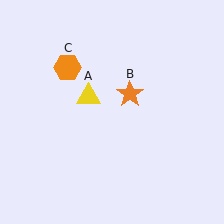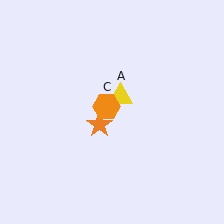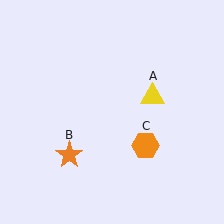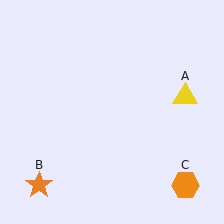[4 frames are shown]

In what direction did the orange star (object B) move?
The orange star (object B) moved down and to the left.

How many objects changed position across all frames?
3 objects changed position: yellow triangle (object A), orange star (object B), orange hexagon (object C).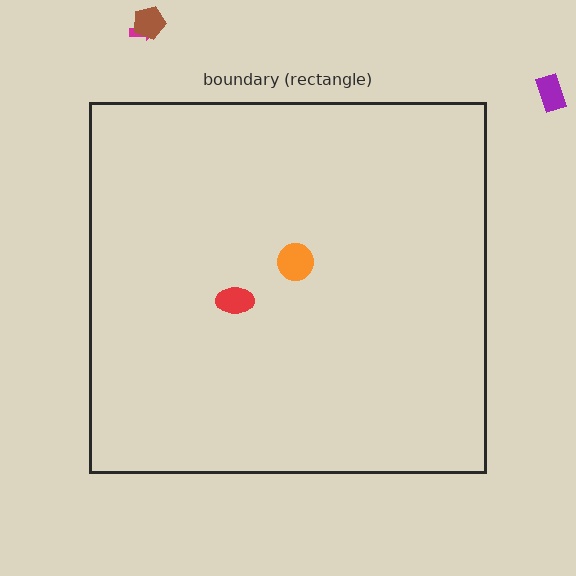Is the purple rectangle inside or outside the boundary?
Outside.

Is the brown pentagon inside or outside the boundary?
Outside.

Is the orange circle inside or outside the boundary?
Inside.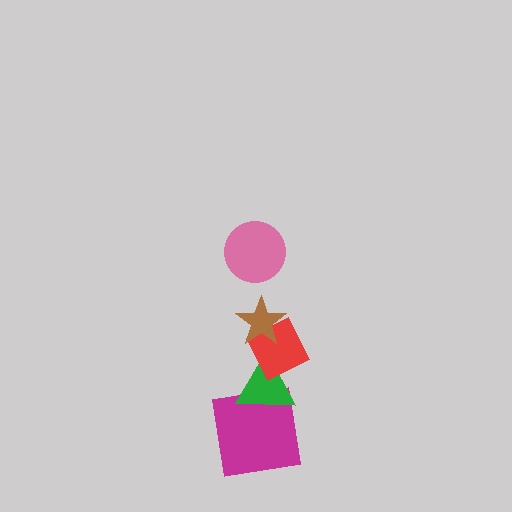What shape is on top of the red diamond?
The brown star is on top of the red diamond.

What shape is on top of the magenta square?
The green triangle is on top of the magenta square.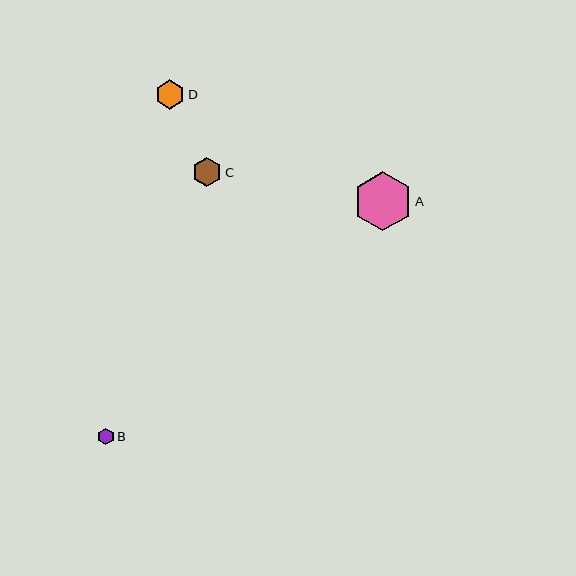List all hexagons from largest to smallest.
From largest to smallest: A, D, C, B.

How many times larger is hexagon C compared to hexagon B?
Hexagon C is approximately 1.8 times the size of hexagon B.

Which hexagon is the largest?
Hexagon A is the largest with a size of approximately 59 pixels.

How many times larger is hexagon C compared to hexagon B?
Hexagon C is approximately 1.8 times the size of hexagon B.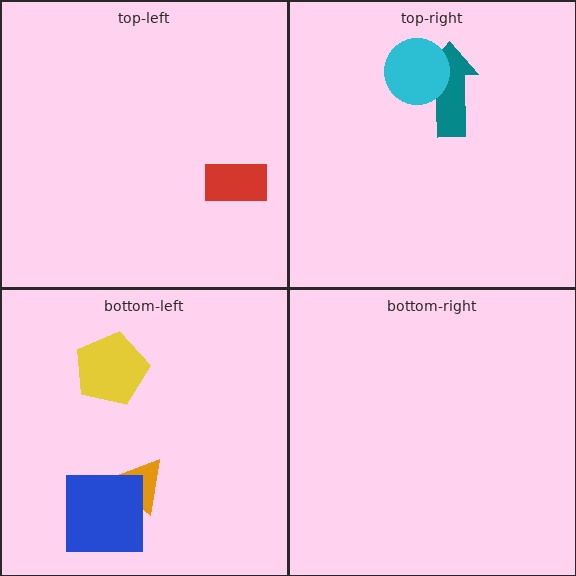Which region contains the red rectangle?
The top-left region.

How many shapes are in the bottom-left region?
3.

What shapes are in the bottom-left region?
The orange triangle, the blue square, the yellow pentagon.